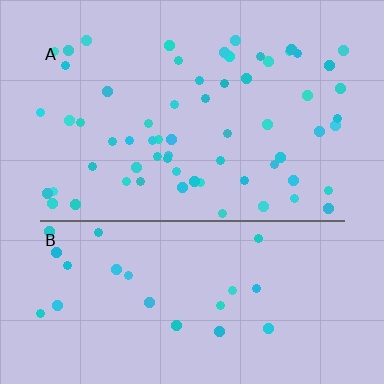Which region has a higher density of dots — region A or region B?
A (the top).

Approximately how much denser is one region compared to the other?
Approximately 2.7× — region A over region B.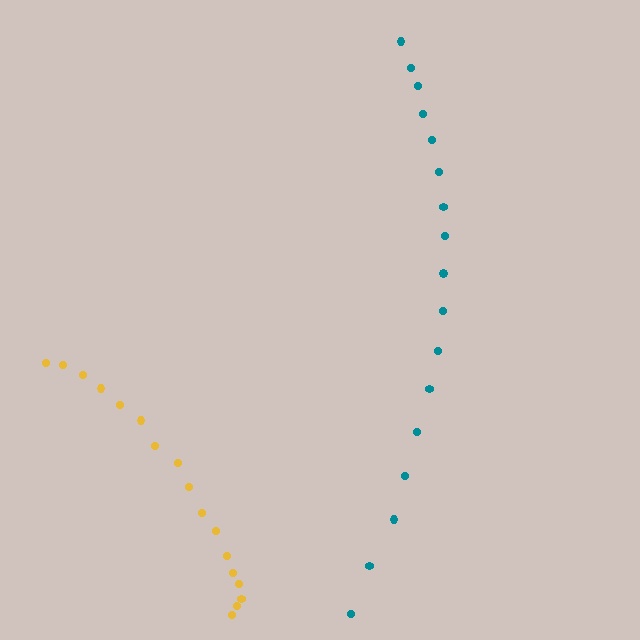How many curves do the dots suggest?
There are 2 distinct paths.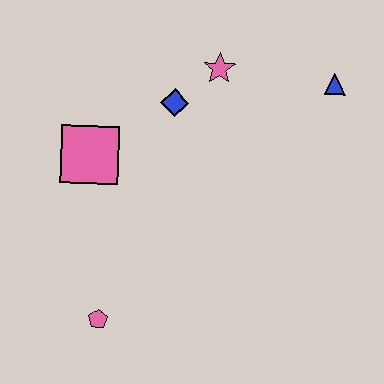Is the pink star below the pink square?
No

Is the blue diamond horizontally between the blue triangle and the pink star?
No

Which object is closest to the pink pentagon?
The pink square is closest to the pink pentagon.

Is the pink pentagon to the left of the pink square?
No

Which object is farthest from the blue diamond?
The pink pentagon is farthest from the blue diamond.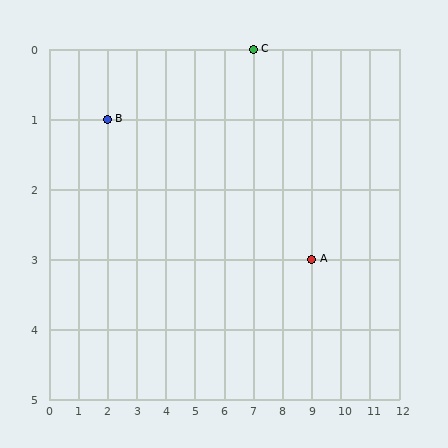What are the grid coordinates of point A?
Point A is at grid coordinates (9, 3).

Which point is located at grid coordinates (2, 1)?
Point B is at (2, 1).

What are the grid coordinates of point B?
Point B is at grid coordinates (2, 1).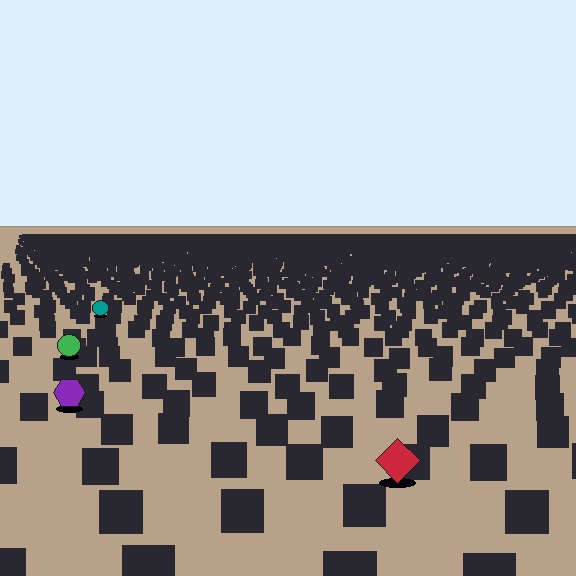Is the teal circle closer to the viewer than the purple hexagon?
No. The purple hexagon is closer — you can tell from the texture gradient: the ground texture is coarser near it.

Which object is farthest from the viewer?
The teal circle is farthest from the viewer. It appears smaller and the ground texture around it is denser.